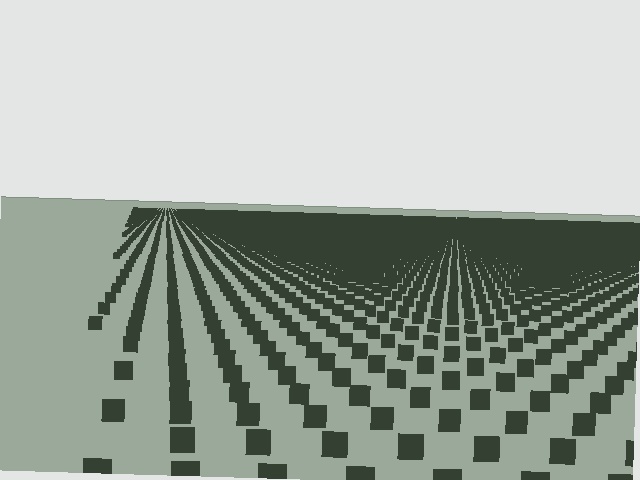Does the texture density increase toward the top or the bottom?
Density increases toward the top.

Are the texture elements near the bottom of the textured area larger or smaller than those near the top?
Larger. Near the bottom, elements are closer to the viewer and appear at a bigger on-screen size.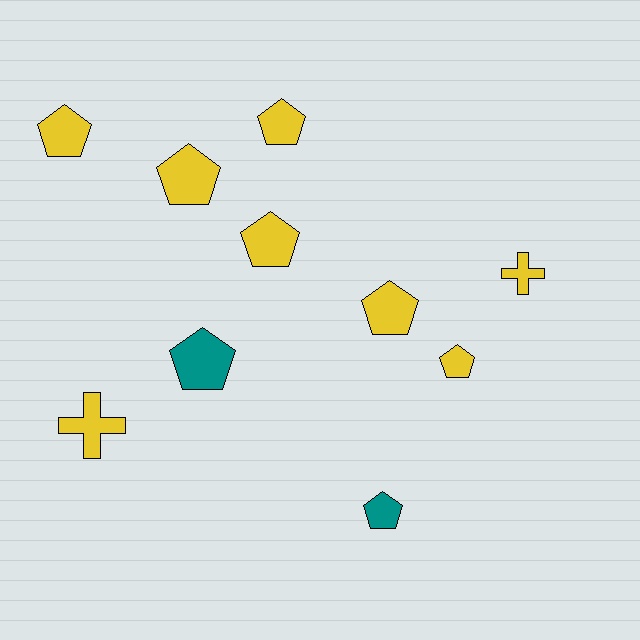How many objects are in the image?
There are 10 objects.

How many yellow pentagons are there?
There are 6 yellow pentagons.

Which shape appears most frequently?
Pentagon, with 8 objects.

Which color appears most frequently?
Yellow, with 8 objects.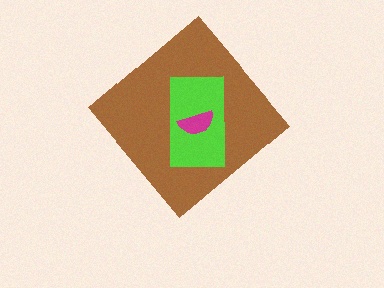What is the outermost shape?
The brown diamond.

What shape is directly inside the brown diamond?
The lime rectangle.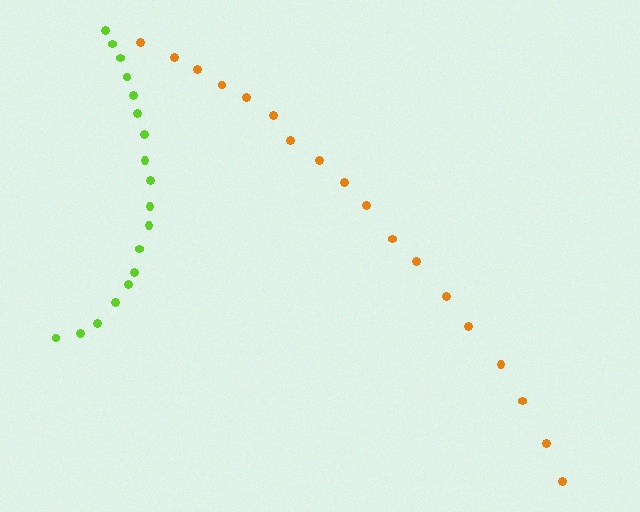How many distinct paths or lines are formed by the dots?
There are 2 distinct paths.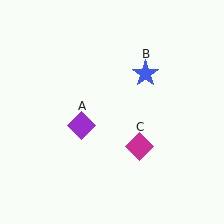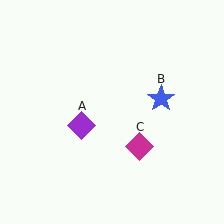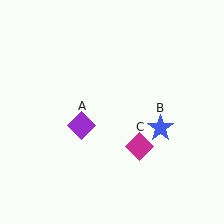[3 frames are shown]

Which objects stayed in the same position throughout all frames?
Purple diamond (object A) and magenta diamond (object C) remained stationary.